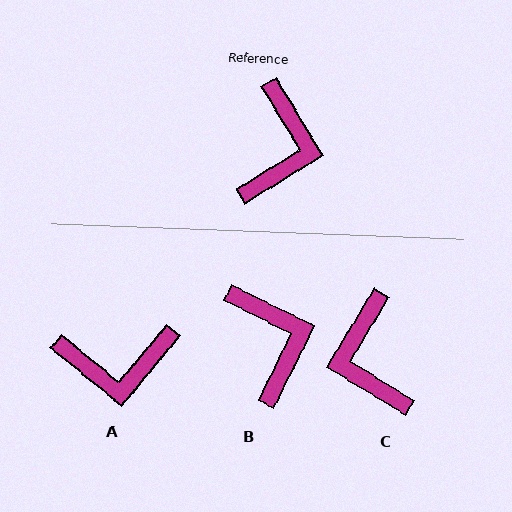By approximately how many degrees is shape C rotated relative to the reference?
Approximately 152 degrees clockwise.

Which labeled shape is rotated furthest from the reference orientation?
C, about 152 degrees away.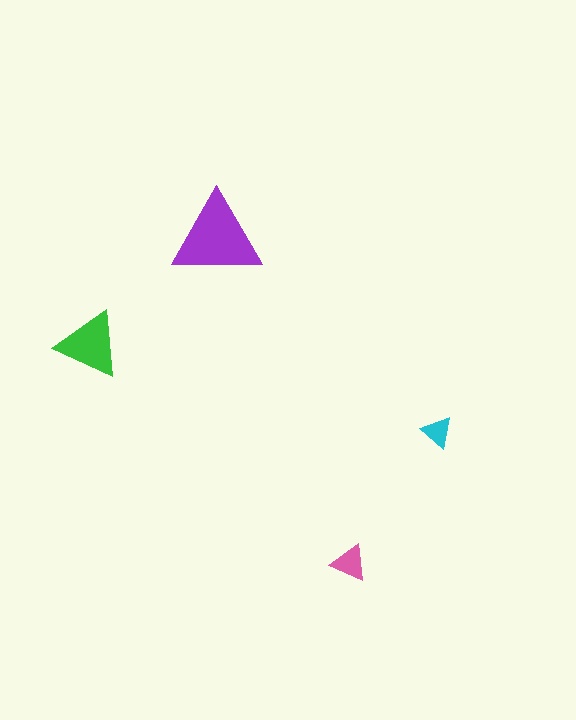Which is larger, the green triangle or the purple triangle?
The purple one.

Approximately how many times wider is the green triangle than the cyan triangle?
About 2 times wider.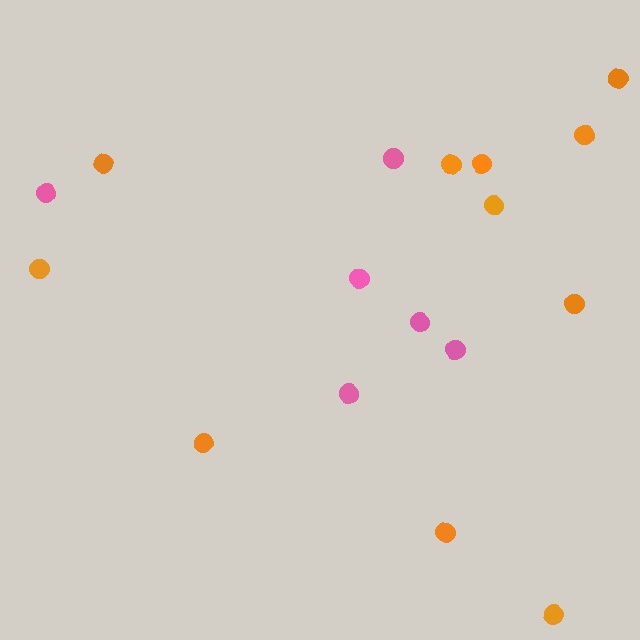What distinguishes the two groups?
There are 2 groups: one group of orange circles (11) and one group of pink circles (6).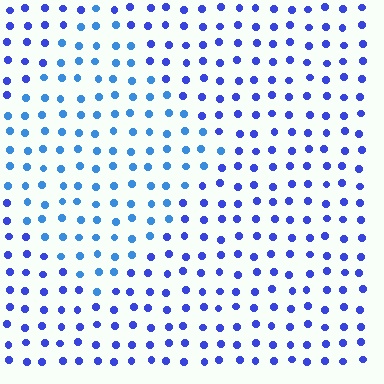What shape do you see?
I see a diamond.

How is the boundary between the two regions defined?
The boundary is defined purely by a slight shift in hue (about 27 degrees). Spacing, size, and orientation are identical on both sides.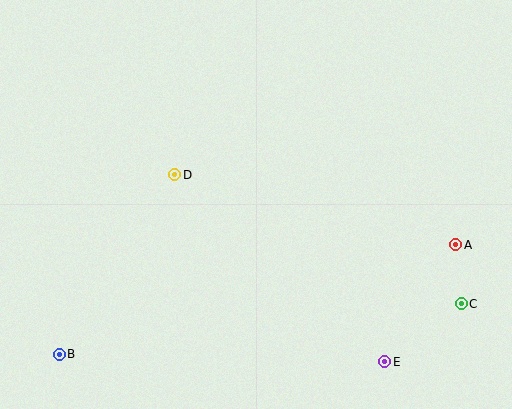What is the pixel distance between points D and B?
The distance between D and B is 214 pixels.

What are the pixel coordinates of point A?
Point A is at (456, 245).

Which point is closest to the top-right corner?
Point A is closest to the top-right corner.